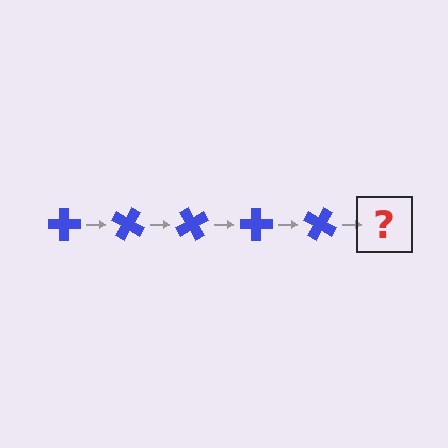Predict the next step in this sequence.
The next step is a blue cross rotated 150 degrees.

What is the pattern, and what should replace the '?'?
The pattern is that the cross rotates 30 degrees each step. The '?' should be a blue cross rotated 150 degrees.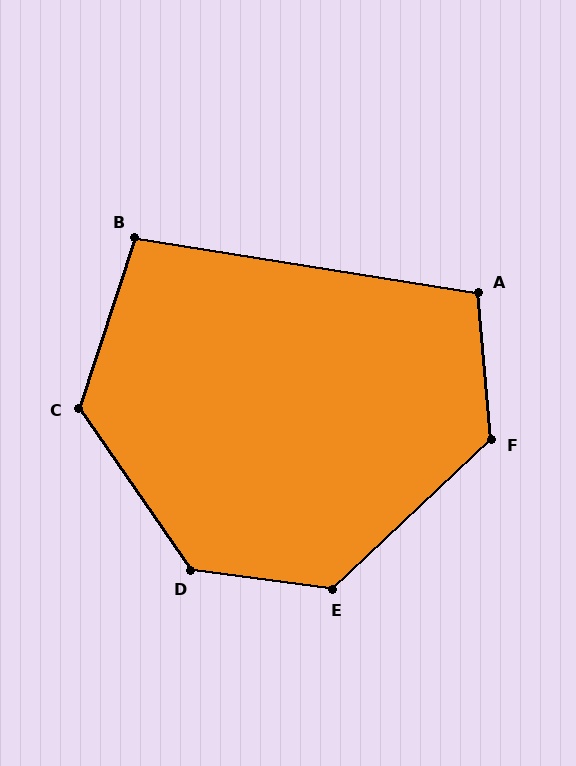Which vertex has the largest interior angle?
D, at approximately 132 degrees.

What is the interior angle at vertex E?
Approximately 129 degrees (obtuse).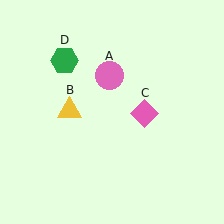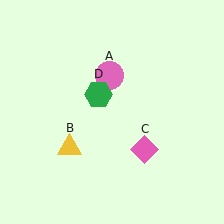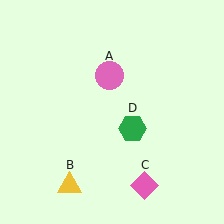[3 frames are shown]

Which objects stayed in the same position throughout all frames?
Pink circle (object A) remained stationary.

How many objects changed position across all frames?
3 objects changed position: yellow triangle (object B), pink diamond (object C), green hexagon (object D).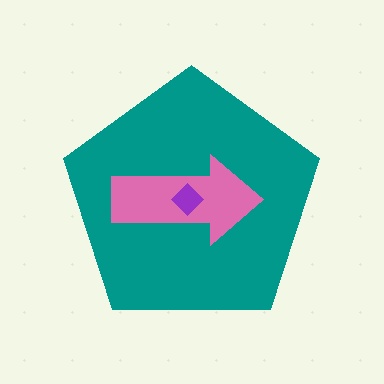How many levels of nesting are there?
3.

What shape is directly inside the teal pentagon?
The pink arrow.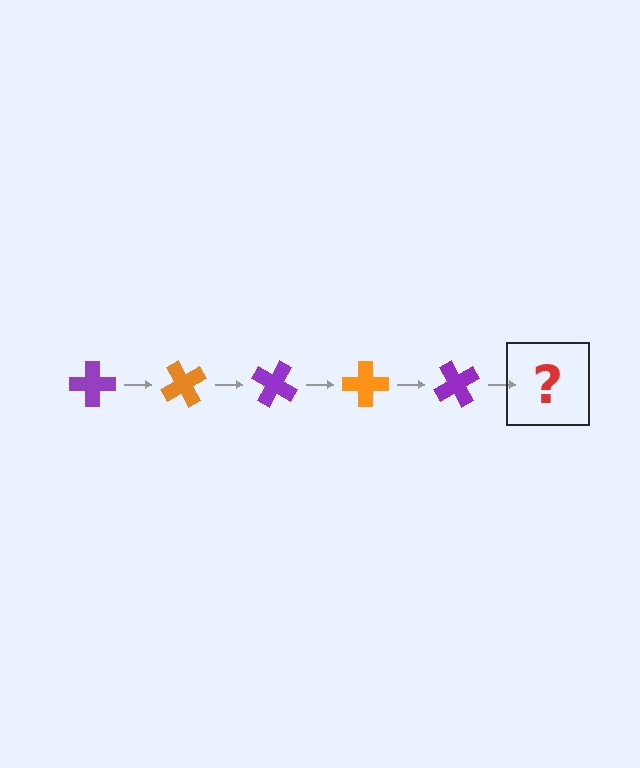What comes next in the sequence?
The next element should be an orange cross, rotated 300 degrees from the start.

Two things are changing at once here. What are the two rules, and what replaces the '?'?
The two rules are that it rotates 60 degrees each step and the color cycles through purple and orange. The '?' should be an orange cross, rotated 300 degrees from the start.